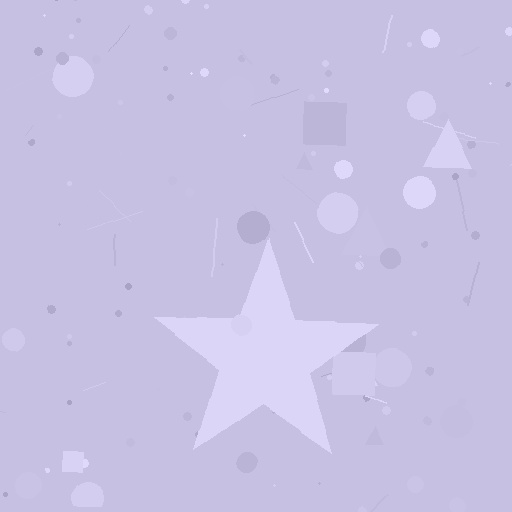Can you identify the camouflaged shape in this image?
The camouflaged shape is a star.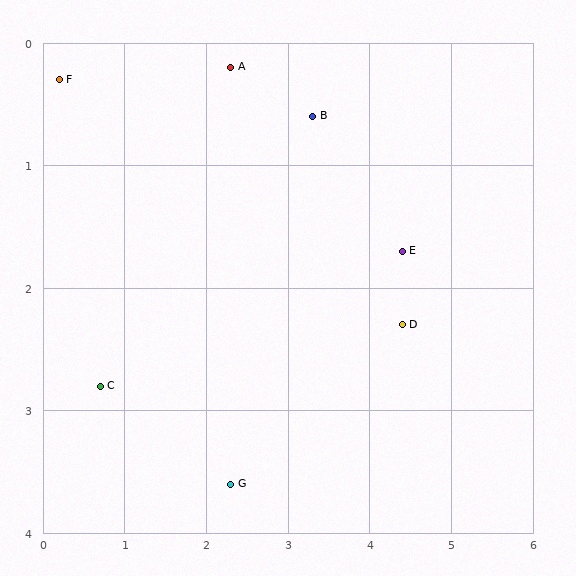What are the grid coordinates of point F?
Point F is at approximately (0.2, 0.3).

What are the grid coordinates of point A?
Point A is at approximately (2.3, 0.2).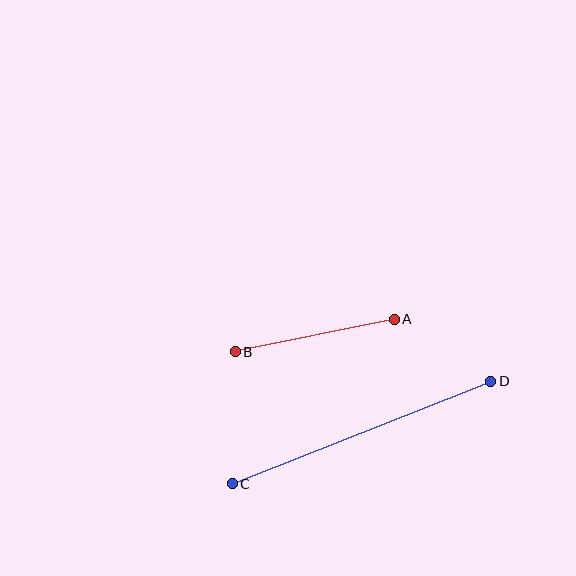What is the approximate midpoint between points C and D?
The midpoint is at approximately (362, 433) pixels.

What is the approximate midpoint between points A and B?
The midpoint is at approximately (315, 335) pixels.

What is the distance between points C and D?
The distance is approximately 278 pixels.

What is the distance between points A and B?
The distance is approximately 162 pixels.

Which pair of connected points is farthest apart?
Points C and D are farthest apart.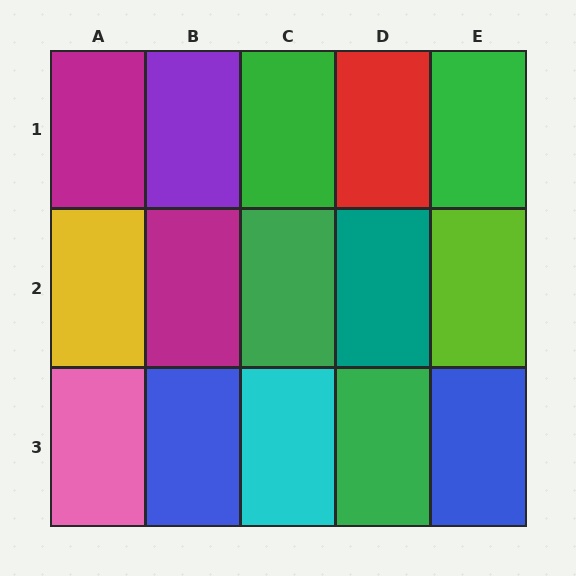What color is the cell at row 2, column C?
Green.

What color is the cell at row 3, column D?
Green.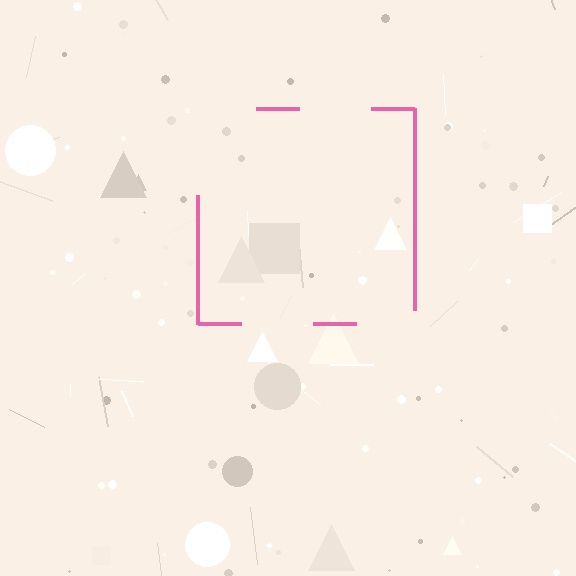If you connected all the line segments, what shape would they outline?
They would outline a square.